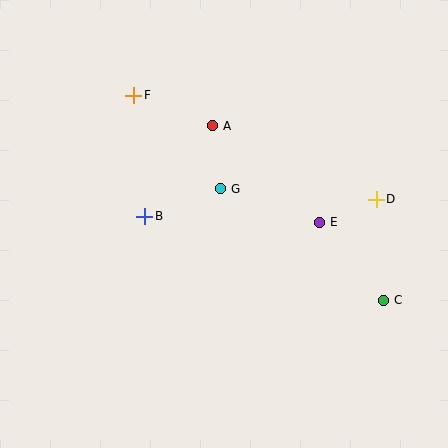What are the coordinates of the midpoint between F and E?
The midpoint between F and E is at (227, 159).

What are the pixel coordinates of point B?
Point B is at (145, 216).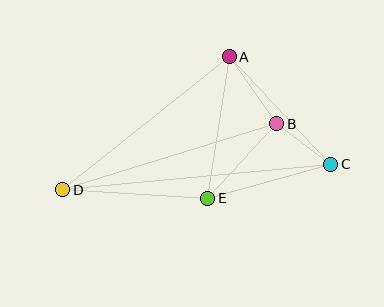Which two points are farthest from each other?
Points C and D are farthest from each other.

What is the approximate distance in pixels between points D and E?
The distance between D and E is approximately 146 pixels.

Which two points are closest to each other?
Points B and C are closest to each other.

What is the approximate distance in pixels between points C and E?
The distance between C and E is approximately 128 pixels.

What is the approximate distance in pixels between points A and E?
The distance between A and E is approximately 143 pixels.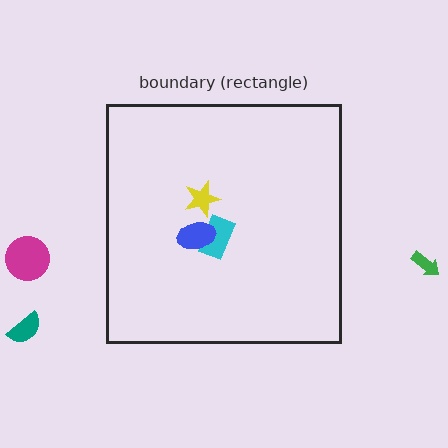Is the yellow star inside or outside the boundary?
Inside.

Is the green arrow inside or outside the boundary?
Outside.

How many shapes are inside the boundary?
3 inside, 3 outside.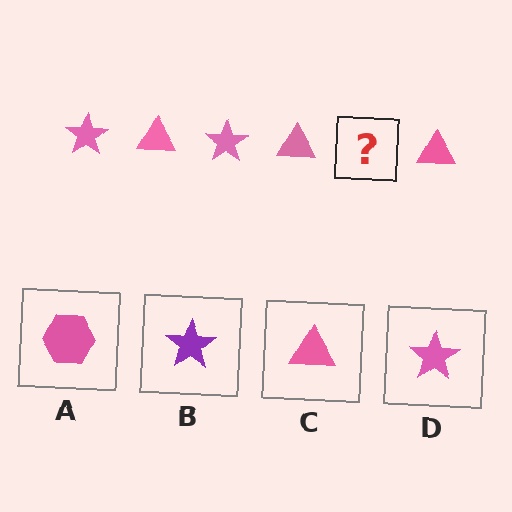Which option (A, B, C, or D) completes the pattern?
D.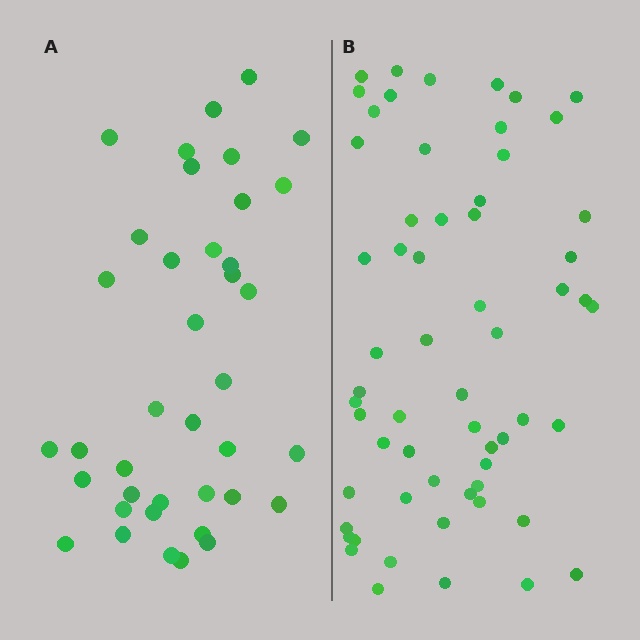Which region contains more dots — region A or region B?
Region B (the right region) has more dots.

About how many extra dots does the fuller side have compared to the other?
Region B has approximately 20 more dots than region A.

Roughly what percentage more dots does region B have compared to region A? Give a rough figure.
About 55% more.